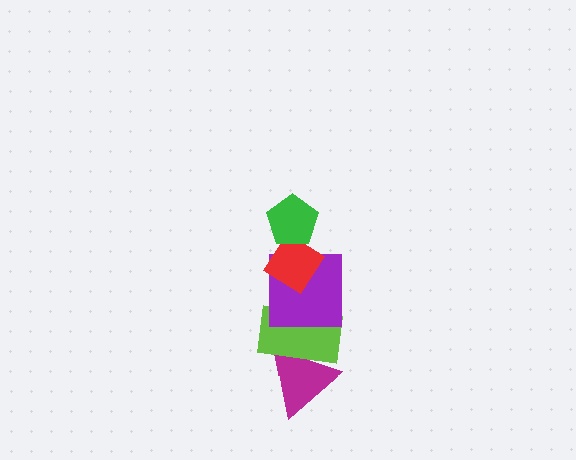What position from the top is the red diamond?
The red diamond is 2nd from the top.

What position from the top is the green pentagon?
The green pentagon is 1st from the top.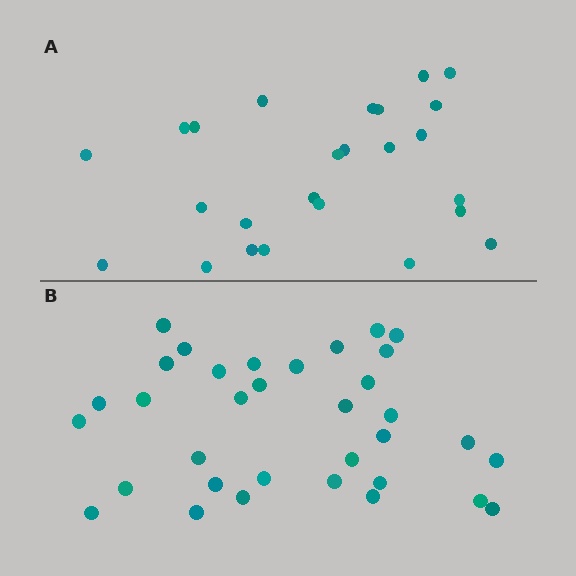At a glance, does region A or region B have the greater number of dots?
Region B (the bottom region) has more dots.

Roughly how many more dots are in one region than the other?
Region B has roughly 8 or so more dots than region A.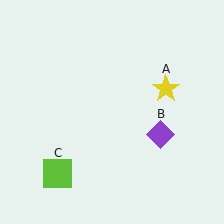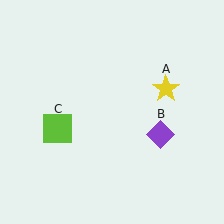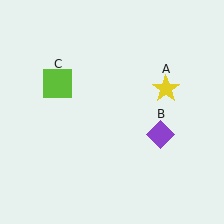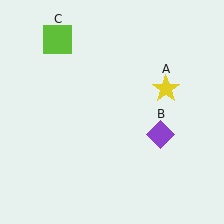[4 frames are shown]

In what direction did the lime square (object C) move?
The lime square (object C) moved up.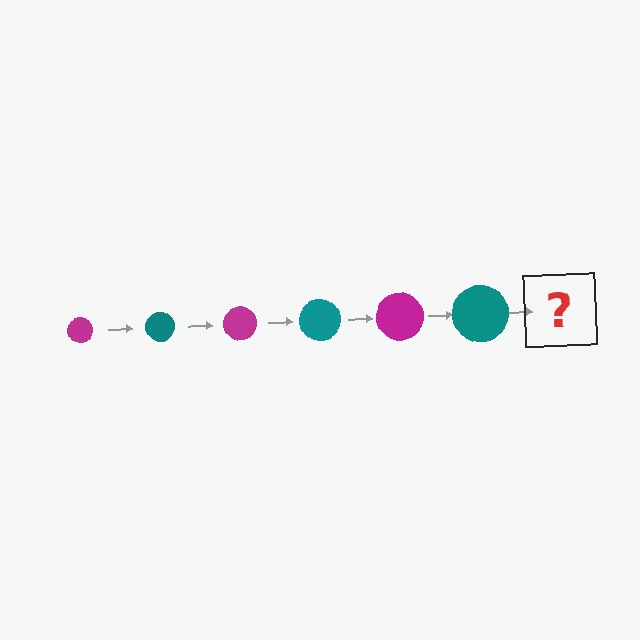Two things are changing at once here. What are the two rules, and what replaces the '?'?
The two rules are that the circle grows larger each step and the color cycles through magenta and teal. The '?' should be a magenta circle, larger than the previous one.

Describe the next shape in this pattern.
It should be a magenta circle, larger than the previous one.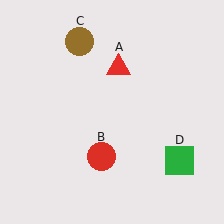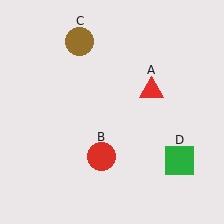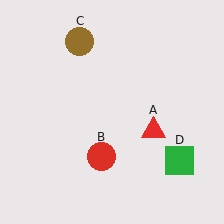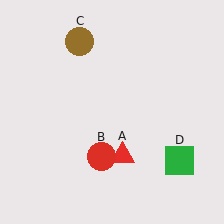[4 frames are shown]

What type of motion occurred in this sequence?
The red triangle (object A) rotated clockwise around the center of the scene.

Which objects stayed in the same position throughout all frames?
Red circle (object B) and brown circle (object C) and green square (object D) remained stationary.